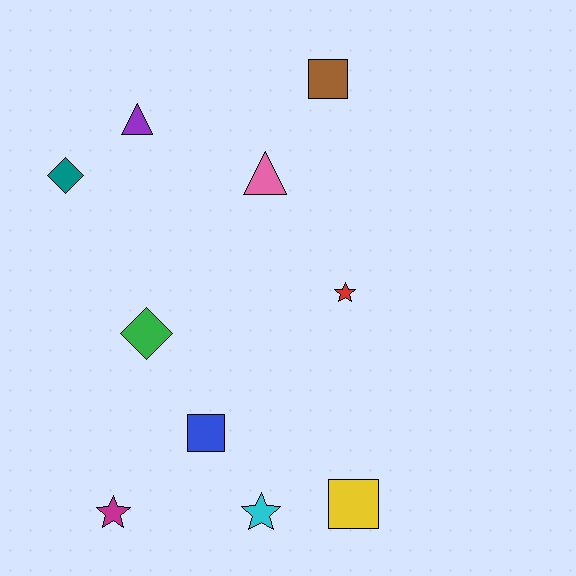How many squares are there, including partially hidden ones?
There are 3 squares.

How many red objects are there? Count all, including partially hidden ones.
There is 1 red object.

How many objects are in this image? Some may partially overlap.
There are 10 objects.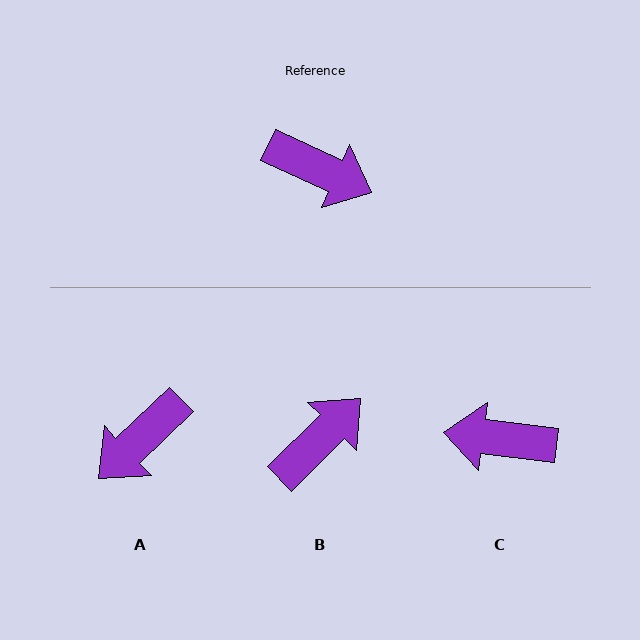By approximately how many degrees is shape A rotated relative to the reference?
Approximately 112 degrees clockwise.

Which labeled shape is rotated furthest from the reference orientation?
C, about 162 degrees away.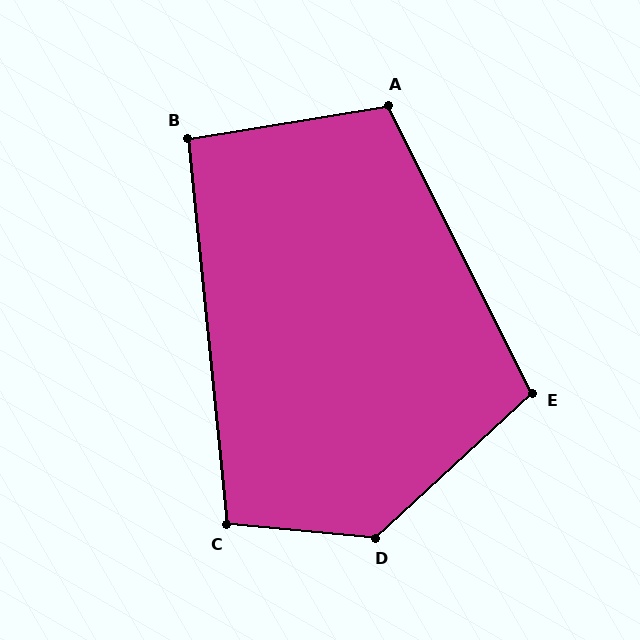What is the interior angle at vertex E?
Approximately 106 degrees (obtuse).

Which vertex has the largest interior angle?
D, at approximately 132 degrees.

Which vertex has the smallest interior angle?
B, at approximately 93 degrees.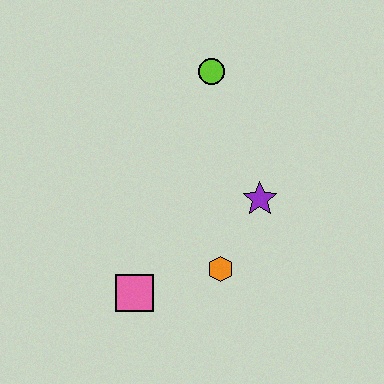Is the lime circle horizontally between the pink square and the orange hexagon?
Yes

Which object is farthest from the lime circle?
The pink square is farthest from the lime circle.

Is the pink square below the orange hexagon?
Yes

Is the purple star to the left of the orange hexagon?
No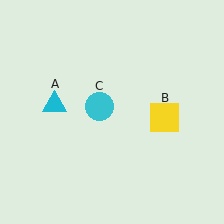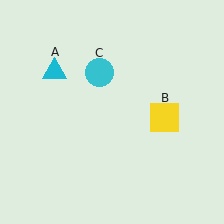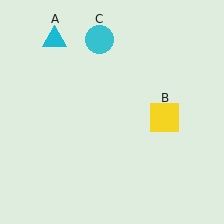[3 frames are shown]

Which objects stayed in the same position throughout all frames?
Yellow square (object B) remained stationary.